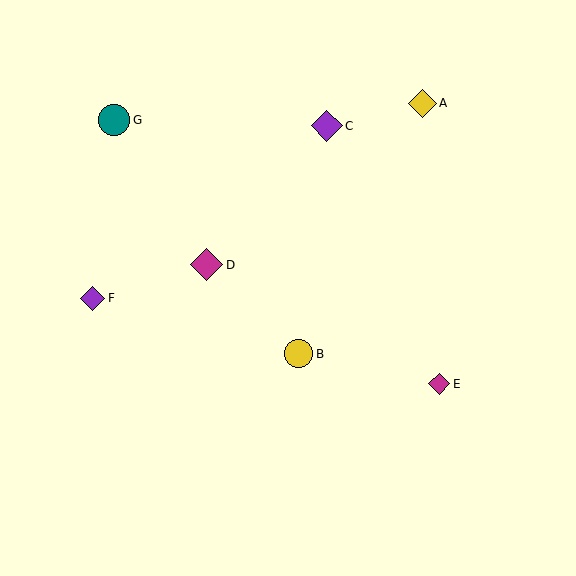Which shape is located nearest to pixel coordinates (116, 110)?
The teal circle (labeled G) at (114, 120) is nearest to that location.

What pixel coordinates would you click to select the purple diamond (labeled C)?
Click at (327, 126) to select the purple diamond C.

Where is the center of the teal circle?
The center of the teal circle is at (114, 120).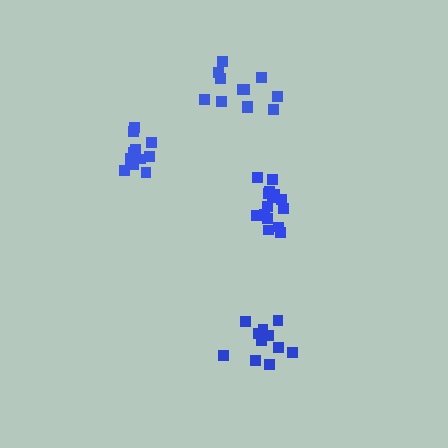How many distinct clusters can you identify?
There are 4 distinct clusters.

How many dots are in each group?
Group 1: 15 dots, Group 2: 12 dots, Group 3: 11 dots, Group 4: 12 dots (50 total).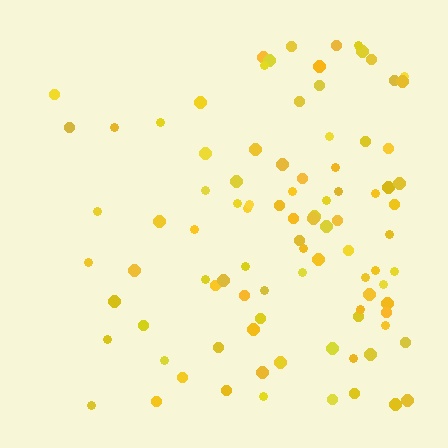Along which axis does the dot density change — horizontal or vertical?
Horizontal.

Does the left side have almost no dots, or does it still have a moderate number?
Still a moderate number, just noticeably fewer than the right.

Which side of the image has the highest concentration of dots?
The right.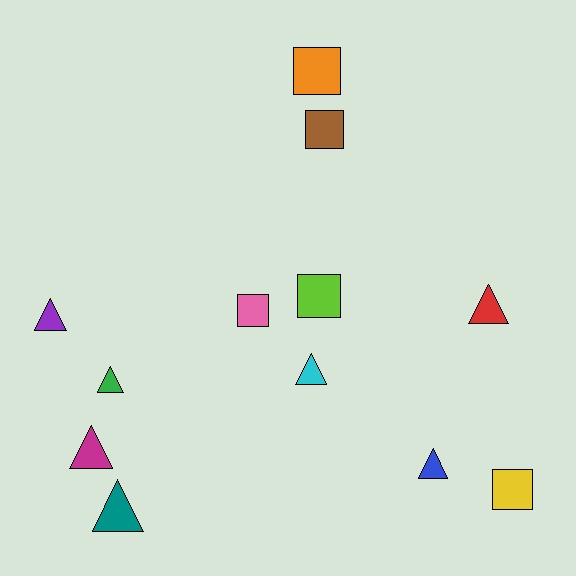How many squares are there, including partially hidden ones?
There are 5 squares.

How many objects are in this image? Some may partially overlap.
There are 12 objects.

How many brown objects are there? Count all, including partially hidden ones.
There is 1 brown object.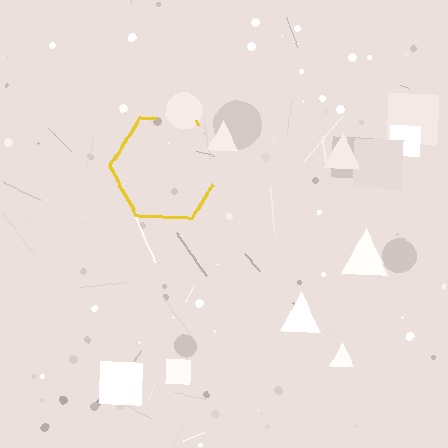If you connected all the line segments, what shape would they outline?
They would outline a hexagon.